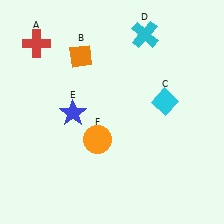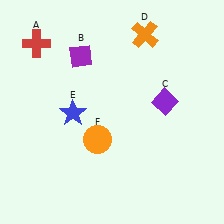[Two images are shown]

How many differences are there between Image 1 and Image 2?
There are 3 differences between the two images.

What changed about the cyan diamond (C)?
In Image 1, C is cyan. In Image 2, it changed to purple.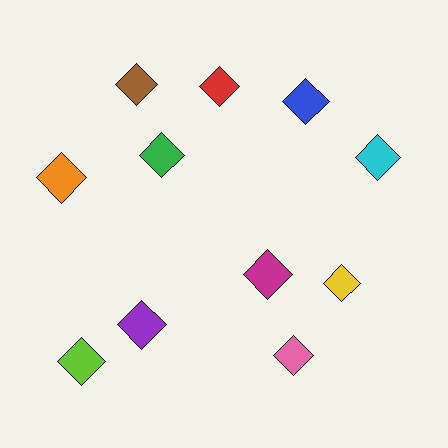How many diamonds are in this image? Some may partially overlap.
There are 11 diamonds.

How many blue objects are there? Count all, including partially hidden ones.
There is 1 blue object.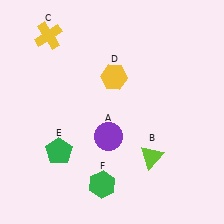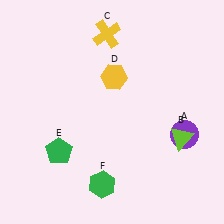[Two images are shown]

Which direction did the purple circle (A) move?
The purple circle (A) moved right.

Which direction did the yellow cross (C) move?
The yellow cross (C) moved right.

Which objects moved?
The objects that moved are: the purple circle (A), the lime triangle (B), the yellow cross (C).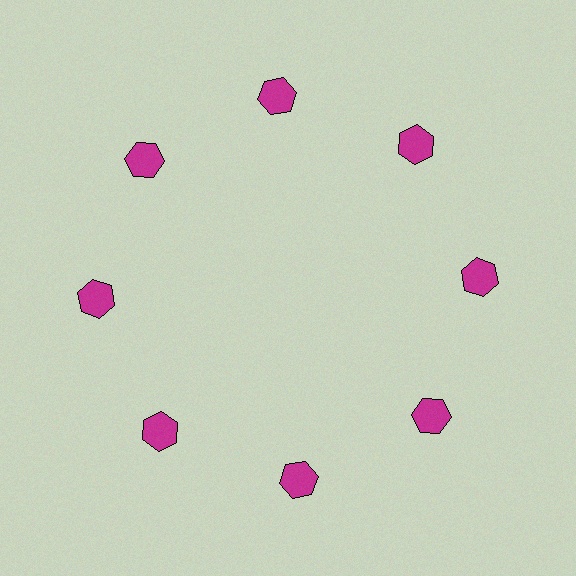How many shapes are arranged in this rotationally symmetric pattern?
There are 8 shapes, arranged in 8 groups of 1.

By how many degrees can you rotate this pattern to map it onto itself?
The pattern maps onto itself every 45 degrees of rotation.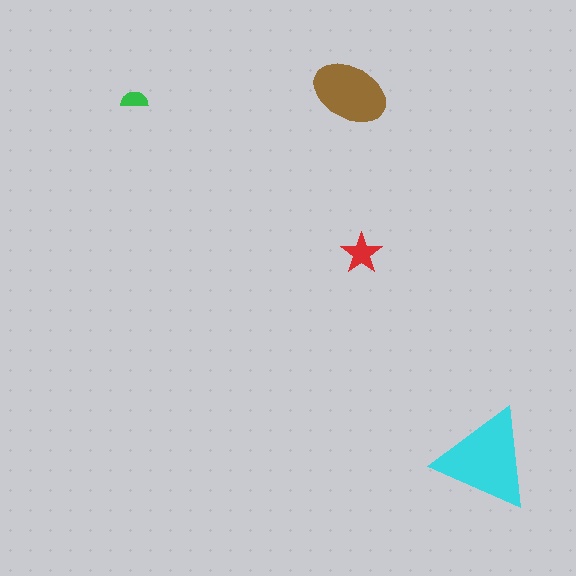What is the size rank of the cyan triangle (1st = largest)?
1st.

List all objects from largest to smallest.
The cyan triangle, the brown ellipse, the red star, the green semicircle.